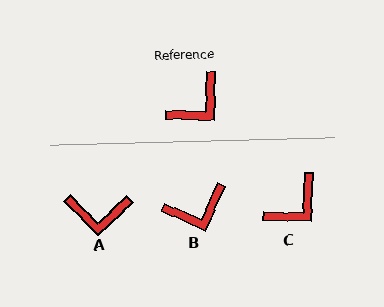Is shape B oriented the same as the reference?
No, it is off by about 23 degrees.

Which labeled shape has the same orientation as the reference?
C.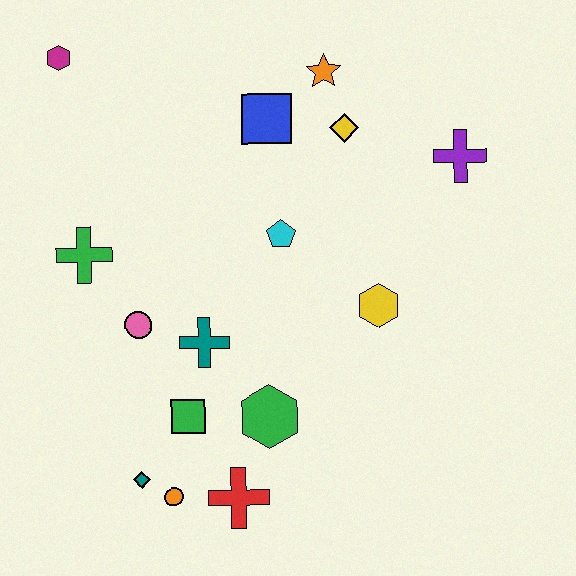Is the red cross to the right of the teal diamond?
Yes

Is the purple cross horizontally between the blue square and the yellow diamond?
No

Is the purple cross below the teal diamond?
No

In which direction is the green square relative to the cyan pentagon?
The green square is below the cyan pentagon.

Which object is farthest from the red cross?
The magenta hexagon is farthest from the red cross.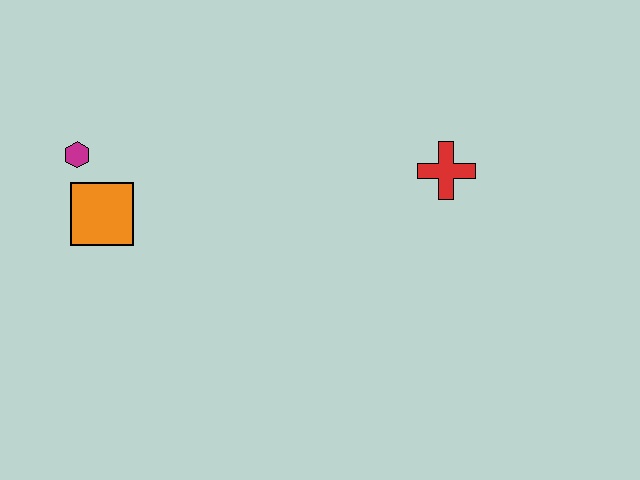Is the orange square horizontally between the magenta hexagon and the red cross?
Yes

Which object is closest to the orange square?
The magenta hexagon is closest to the orange square.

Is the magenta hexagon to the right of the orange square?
No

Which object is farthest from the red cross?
The magenta hexagon is farthest from the red cross.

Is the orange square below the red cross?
Yes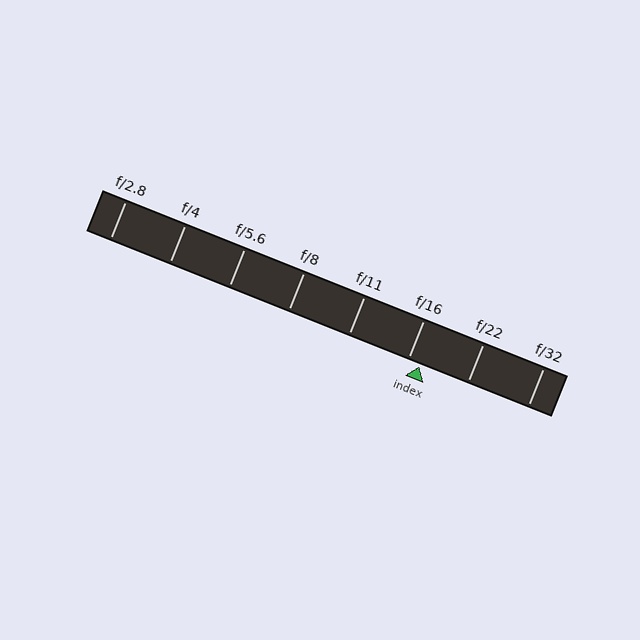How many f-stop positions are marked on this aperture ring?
There are 8 f-stop positions marked.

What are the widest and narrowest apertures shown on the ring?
The widest aperture shown is f/2.8 and the narrowest is f/32.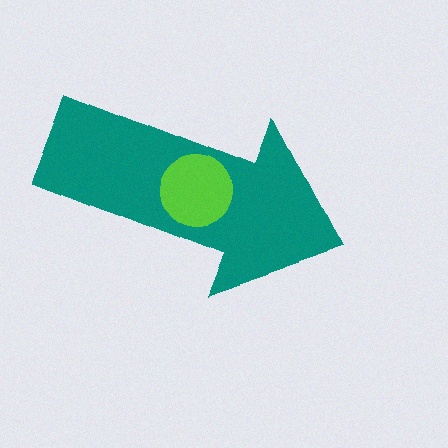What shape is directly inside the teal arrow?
The lime circle.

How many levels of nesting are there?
2.